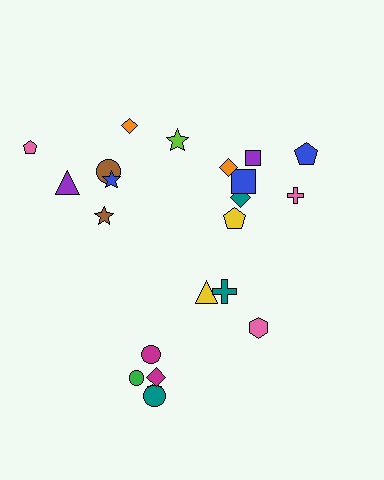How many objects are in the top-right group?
There are 8 objects.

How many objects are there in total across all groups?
There are 22 objects.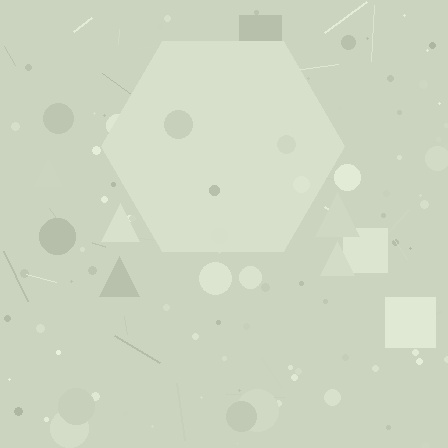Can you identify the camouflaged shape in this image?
The camouflaged shape is a hexagon.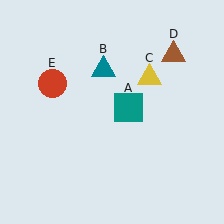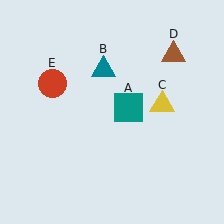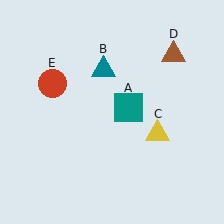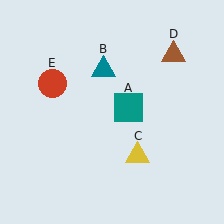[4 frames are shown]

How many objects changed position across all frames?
1 object changed position: yellow triangle (object C).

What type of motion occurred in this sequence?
The yellow triangle (object C) rotated clockwise around the center of the scene.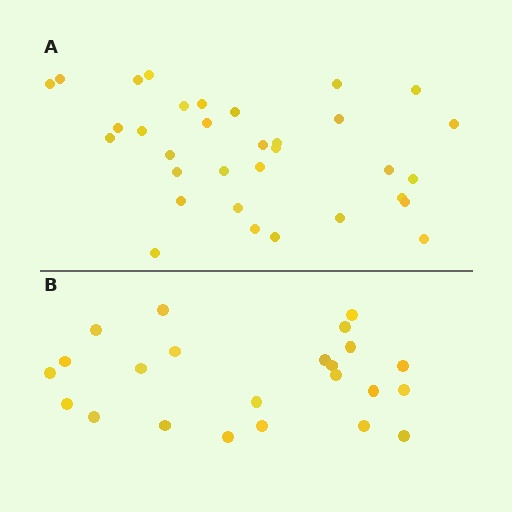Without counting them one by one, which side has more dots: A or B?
Region A (the top region) has more dots.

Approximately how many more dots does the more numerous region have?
Region A has roughly 10 or so more dots than region B.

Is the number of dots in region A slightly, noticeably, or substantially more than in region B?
Region A has noticeably more, but not dramatically so. The ratio is roughly 1.4 to 1.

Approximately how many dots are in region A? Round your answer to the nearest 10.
About 30 dots. (The exact count is 33, which rounds to 30.)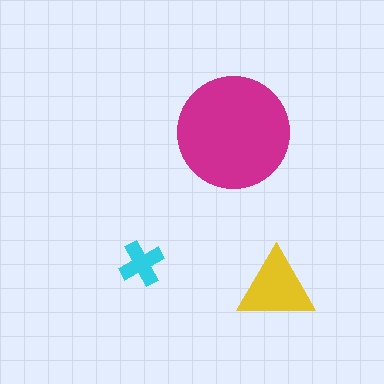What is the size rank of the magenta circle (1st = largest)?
1st.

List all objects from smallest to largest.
The cyan cross, the yellow triangle, the magenta circle.